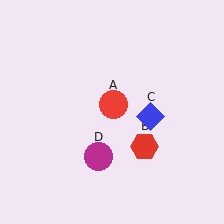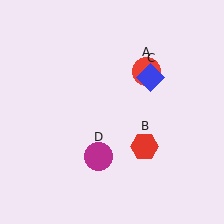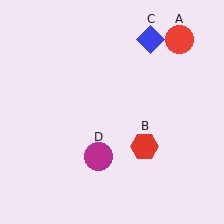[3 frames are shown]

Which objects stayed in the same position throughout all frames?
Red hexagon (object B) and magenta circle (object D) remained stationary.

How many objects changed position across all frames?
2 objects changed position: red circle (object A), blue diamond (object C).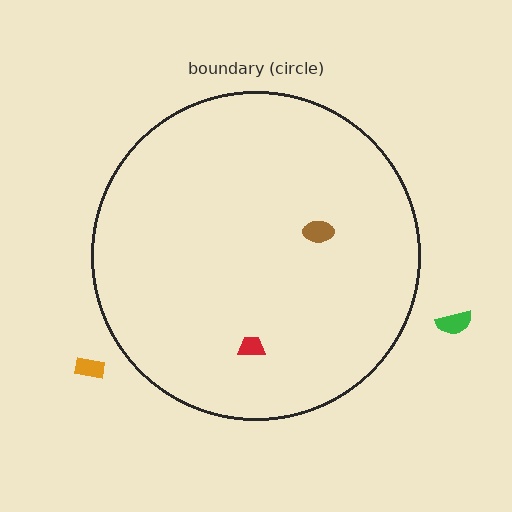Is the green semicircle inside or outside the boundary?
Outside.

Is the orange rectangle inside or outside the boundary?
Outside.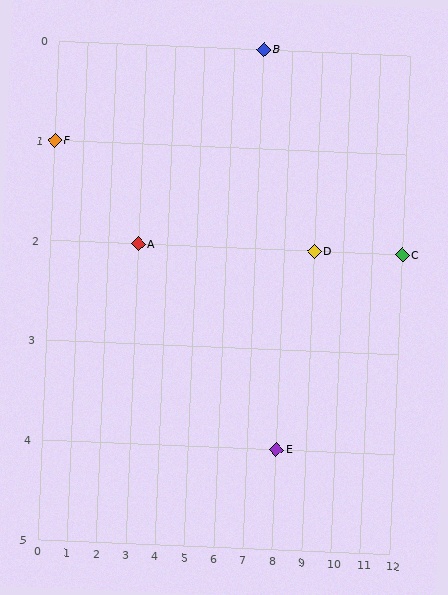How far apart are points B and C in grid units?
Points B and C are 5 columns and 2 rows apart (about 5.4 grid units diagonally).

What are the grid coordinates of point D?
Point D is at grid coordinates (9, 2).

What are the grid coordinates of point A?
Point A is at grid coordinates (3, 2).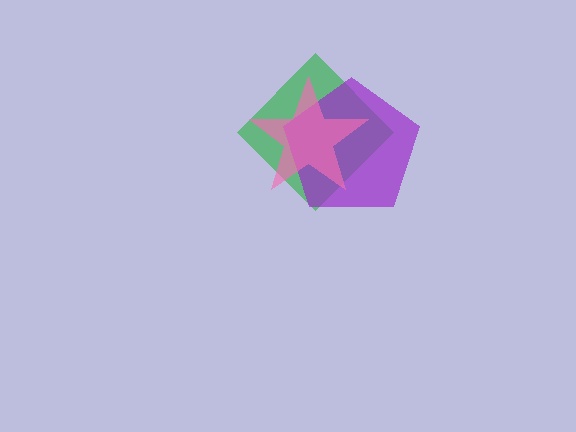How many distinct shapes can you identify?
There are 3 distinct shapes: a green diamond, a purple pentagon, a pink star.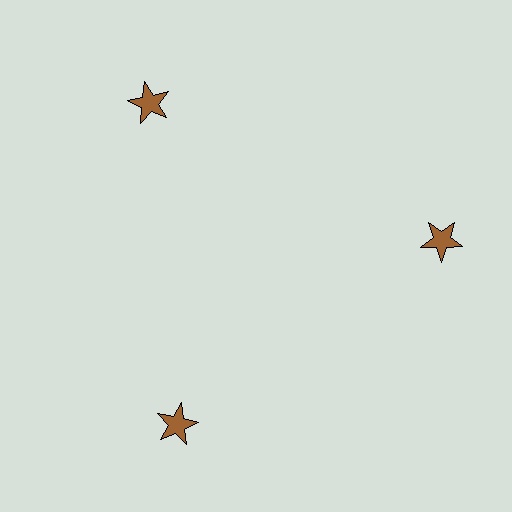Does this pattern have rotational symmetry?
Yes, this pattern has 3-fold rotational symmetry. It looks the same after rotating 120 degrees around the center.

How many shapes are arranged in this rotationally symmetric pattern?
There are 3 shapes, arranged in 3 groups of 1.